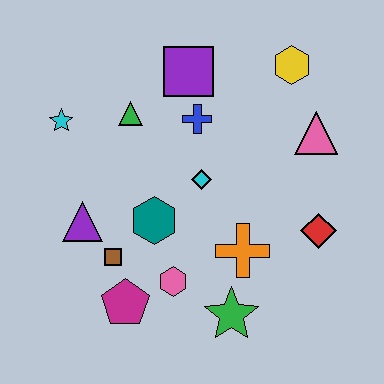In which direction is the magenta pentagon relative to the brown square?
The magenta pentagon is below the brown square.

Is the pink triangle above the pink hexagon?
Yes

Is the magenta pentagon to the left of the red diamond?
Yes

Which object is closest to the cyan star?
The green triangle is closest to the cyan star.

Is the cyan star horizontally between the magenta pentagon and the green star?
No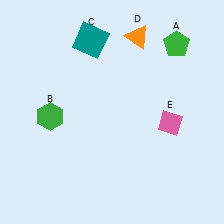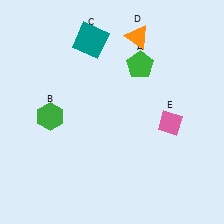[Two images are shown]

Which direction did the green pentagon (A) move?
The green pentagon (A) moved left.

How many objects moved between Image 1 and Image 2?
1 object moved between the two images.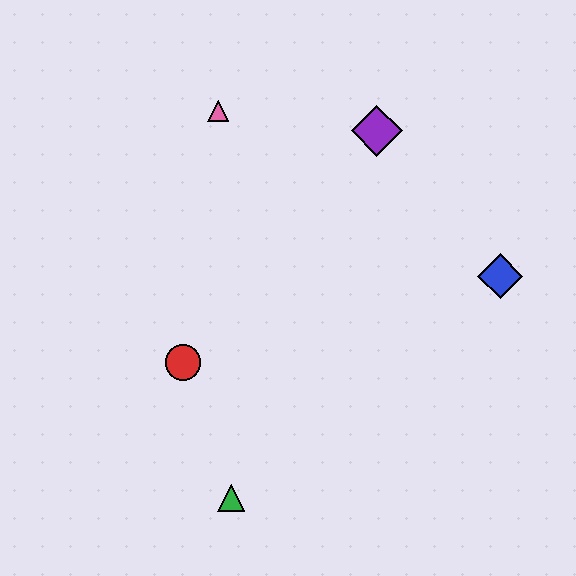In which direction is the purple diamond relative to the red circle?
The purple diamond is above the red circle.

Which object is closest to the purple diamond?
The pink triangle is closest to the purple diamond.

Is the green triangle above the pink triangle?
No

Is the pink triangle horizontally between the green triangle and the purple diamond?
No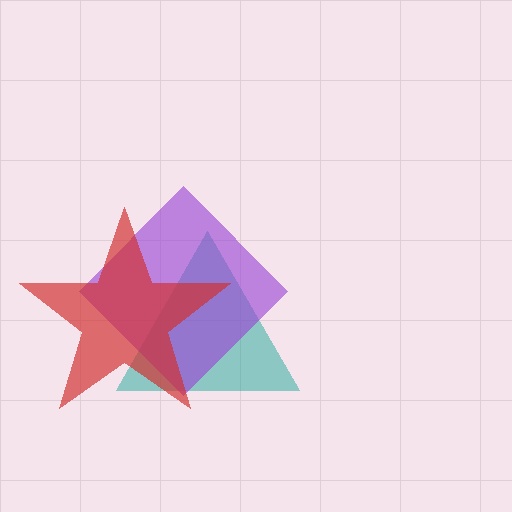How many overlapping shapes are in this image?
There are 3 overlapping shapes in the image.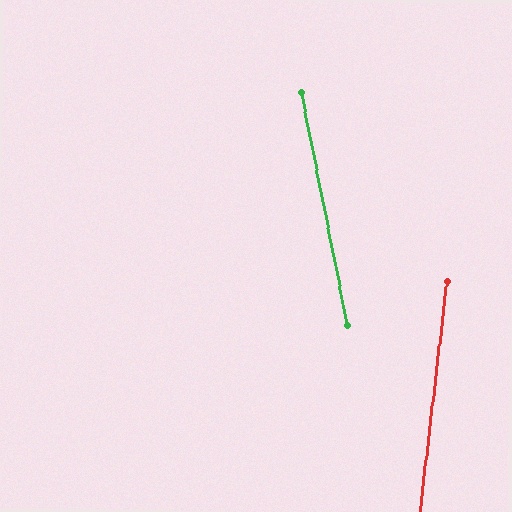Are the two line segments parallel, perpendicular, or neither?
Neither parallel nor perpendicular — they differ by about 18°.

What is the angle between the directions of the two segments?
Approximately 18 degrees.